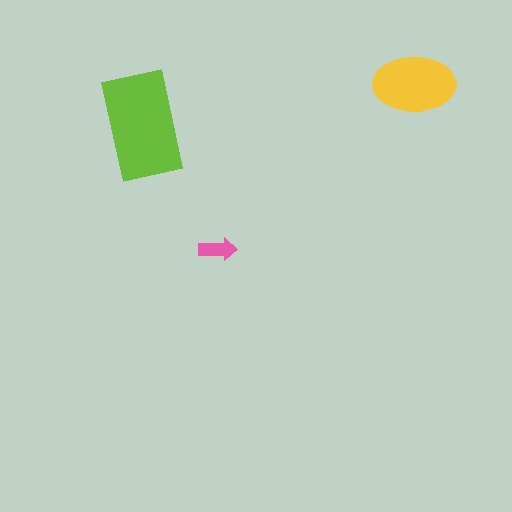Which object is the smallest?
The pink arrow.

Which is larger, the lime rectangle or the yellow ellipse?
The lime rectangle.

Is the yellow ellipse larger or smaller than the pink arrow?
Larger.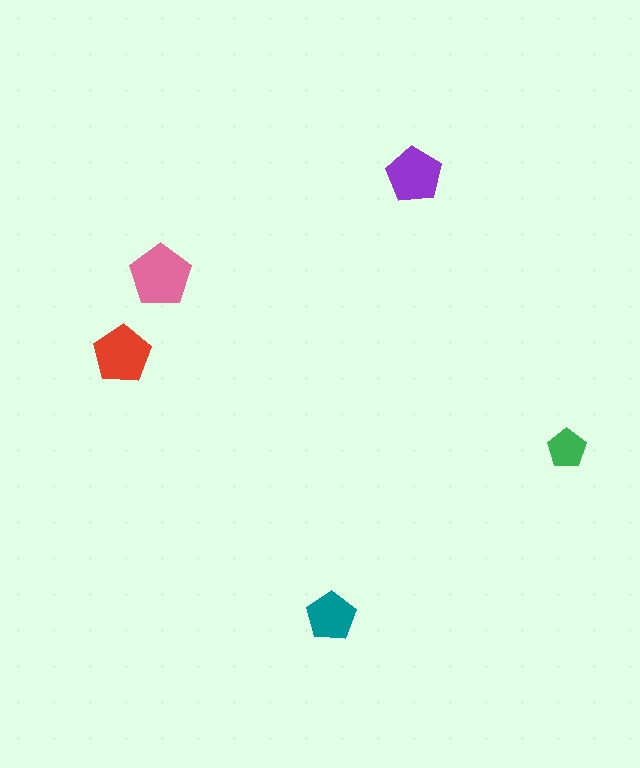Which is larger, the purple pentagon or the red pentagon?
The red one.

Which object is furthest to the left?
The red pentagon is leftmost.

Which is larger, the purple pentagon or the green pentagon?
The purple one.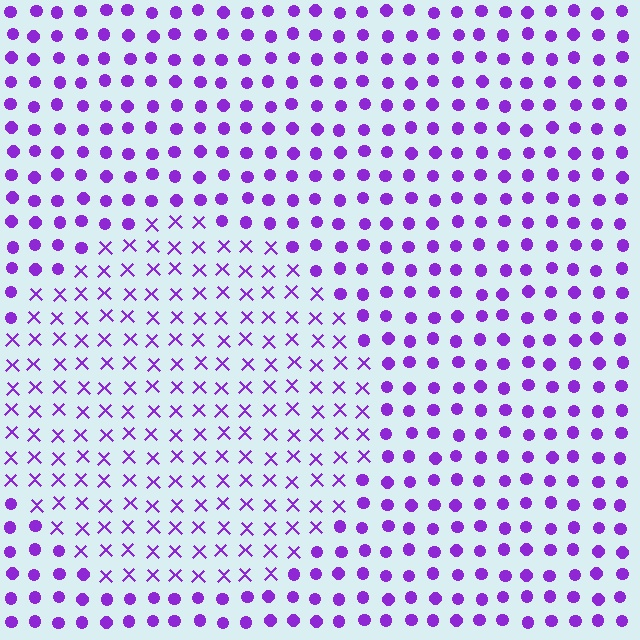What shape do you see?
I see a circle.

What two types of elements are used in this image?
The image uses X marks inside the circle region and circles outside it.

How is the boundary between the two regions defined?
The boundary is defined by a change in element shape: X marks inside vs. circles outside. All elements share the same color and spacing.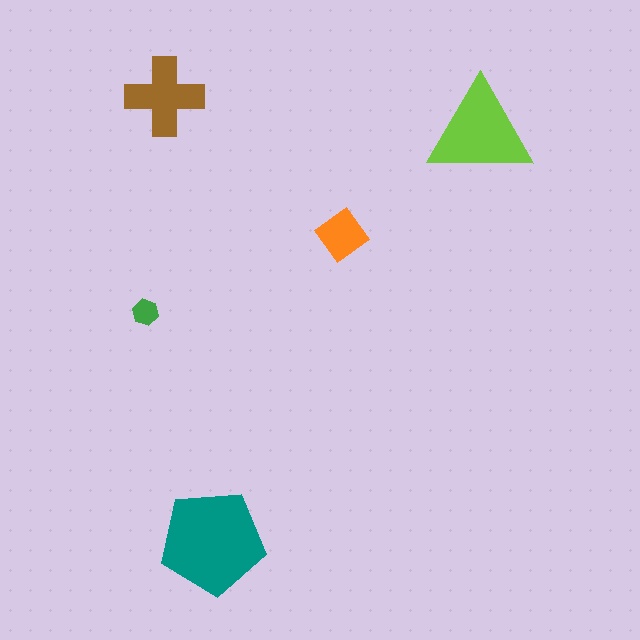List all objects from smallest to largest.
The green hexagon, the orange diamond, the brown cross, the lime triangle, the teal pentagon.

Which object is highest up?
The brown cross is topmost.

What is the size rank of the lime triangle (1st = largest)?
2nd.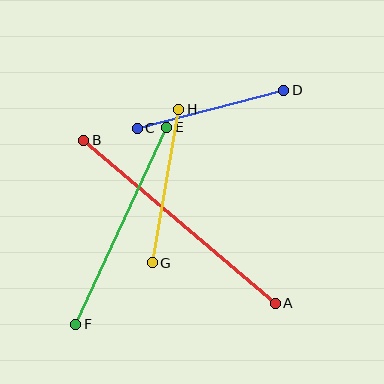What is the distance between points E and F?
The distance is approximately 217 pixels.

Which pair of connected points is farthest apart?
Points A and B are farthest apart.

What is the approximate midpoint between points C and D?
The midpoint is at approximately (210, 109) pixels.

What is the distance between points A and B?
The distance is approximately 252 pixels.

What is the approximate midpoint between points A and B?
The midpoint is at approximately (180, 222) pixels.